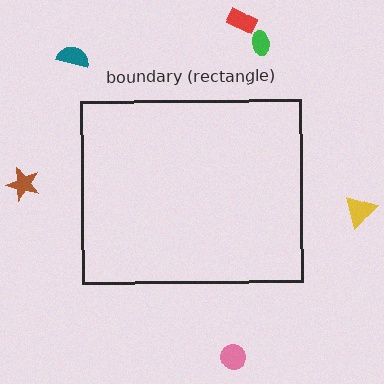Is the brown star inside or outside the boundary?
Outside.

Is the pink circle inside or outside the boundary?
Outside.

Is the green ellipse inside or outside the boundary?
Outside.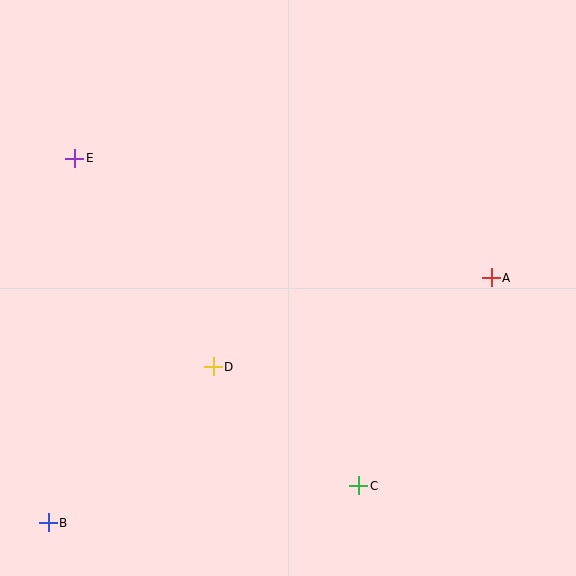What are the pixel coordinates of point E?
Point E is at (75, 158).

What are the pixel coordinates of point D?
Point D is at (213, 367).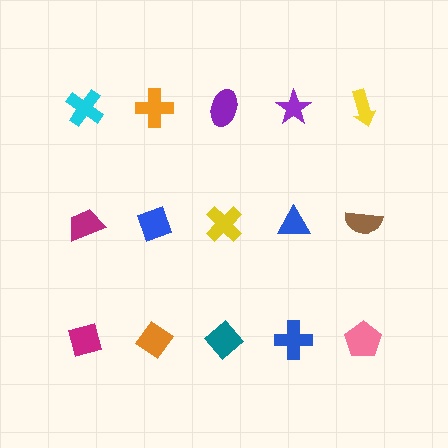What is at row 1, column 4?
A purple star.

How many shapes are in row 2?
5 shapes.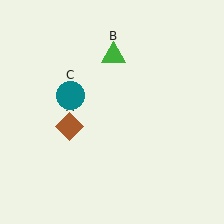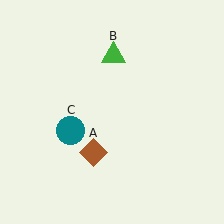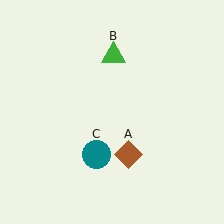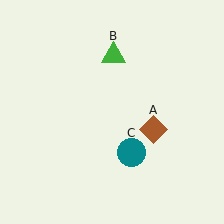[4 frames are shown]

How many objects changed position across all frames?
2 objects changed position: brown diamond (object A), teal circle (object C).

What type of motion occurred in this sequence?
The brown diamond (object A), teal circle (object C) rotated counterclockwise around the center of the scene.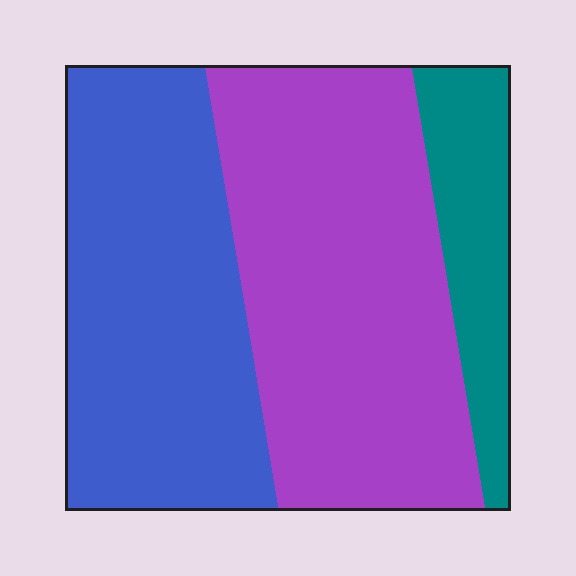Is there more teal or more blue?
Blue.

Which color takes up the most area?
Purple, at roughly 45%.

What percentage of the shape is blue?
Blue takes up between a third and a half of the shape.